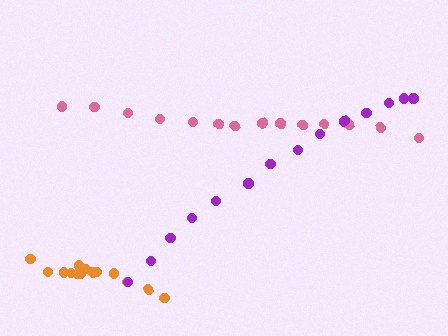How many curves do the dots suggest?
There are 3 distinct paths.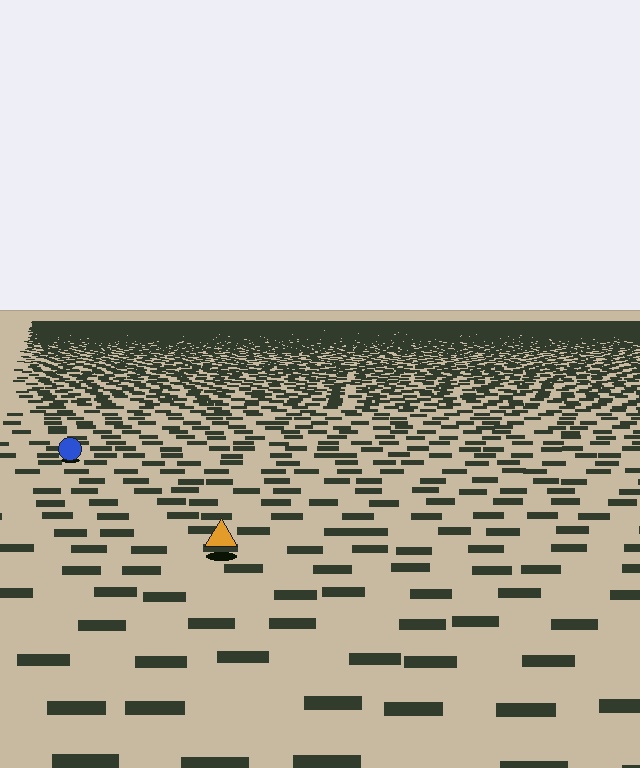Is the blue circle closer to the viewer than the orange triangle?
No. The orange triangle is closer — you can tell from the texture gradient: the ground texture is coarser near it.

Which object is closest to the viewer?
The orange triangle is closest. The texture marks near it are larger and more spread out.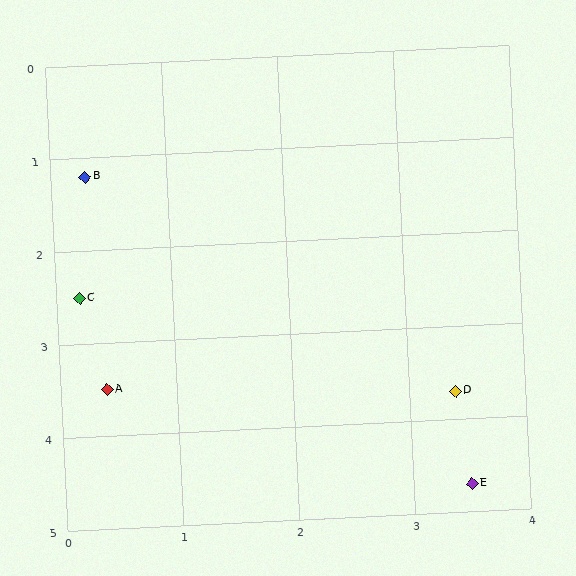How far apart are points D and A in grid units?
Points D and A are about 3.0 grid units apart.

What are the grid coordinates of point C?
Point C is at approximately (0.2, 2.5).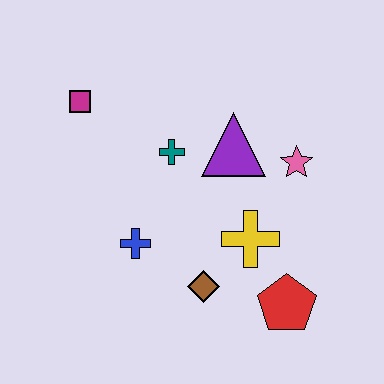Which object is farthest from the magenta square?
The red pentagon is farthest from the magenta square.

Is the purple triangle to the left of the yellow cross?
Yes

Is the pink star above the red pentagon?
Yes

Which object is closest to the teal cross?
The purple triangle is closest to the teal cross.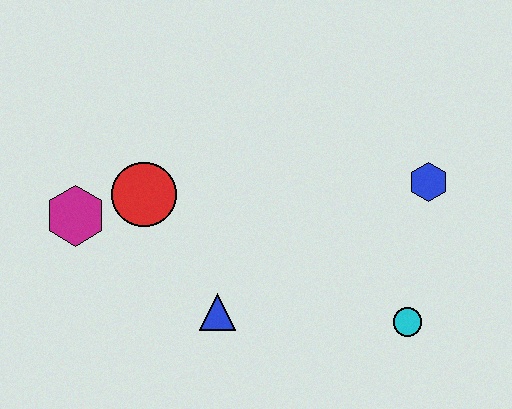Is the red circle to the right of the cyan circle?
No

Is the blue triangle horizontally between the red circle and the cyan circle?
Yes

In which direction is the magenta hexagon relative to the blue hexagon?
The magenta hexagon is to the left of the blue hexagon.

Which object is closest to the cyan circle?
The blue hexagon is closest to the cyan circle.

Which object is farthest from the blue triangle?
The blue hexagon is farthest from the blue triangle.